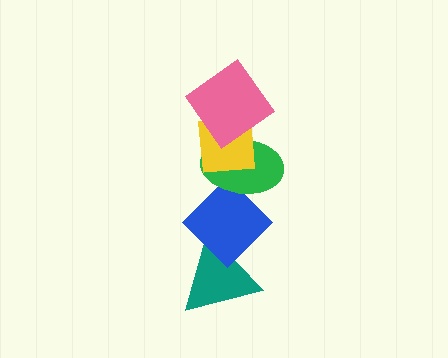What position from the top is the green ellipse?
The green ellipse is 3rd from the top.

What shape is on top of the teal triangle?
The blue diamond is on top of the teal triangle.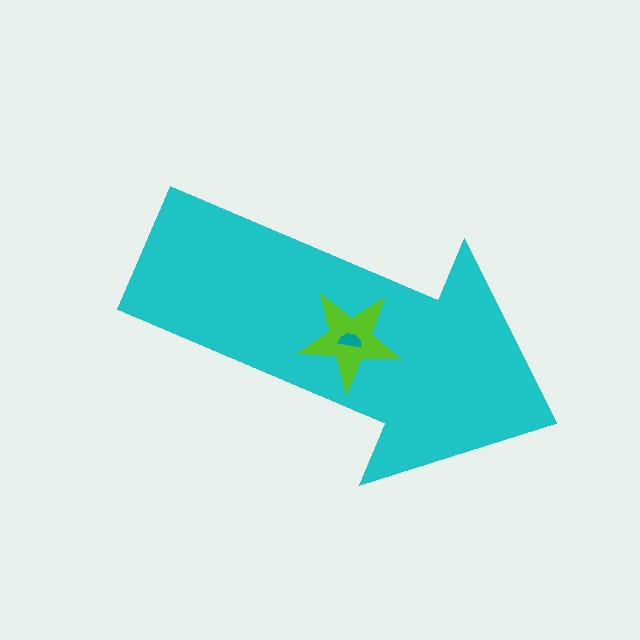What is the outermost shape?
The cyan arrow.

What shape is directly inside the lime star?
The teal semicircle.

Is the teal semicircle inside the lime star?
Yes.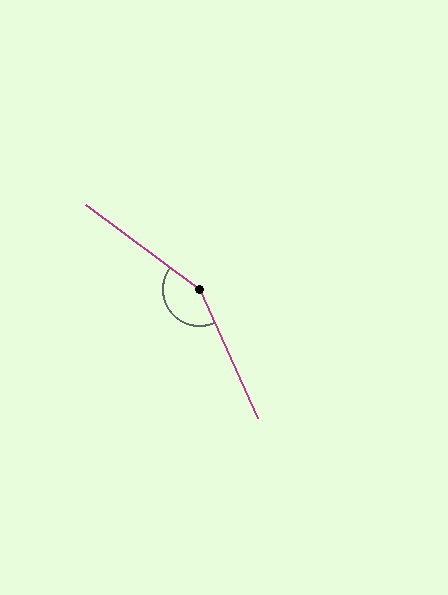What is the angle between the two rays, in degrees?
Approximately 151 degrees.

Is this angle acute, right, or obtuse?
It is obtuse.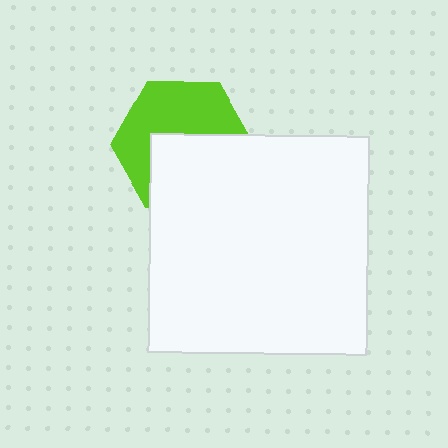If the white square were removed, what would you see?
You would see the complete lime hexagon.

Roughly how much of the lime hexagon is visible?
About half of it is visible (roughly 52%).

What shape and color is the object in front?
The object in front is a white square.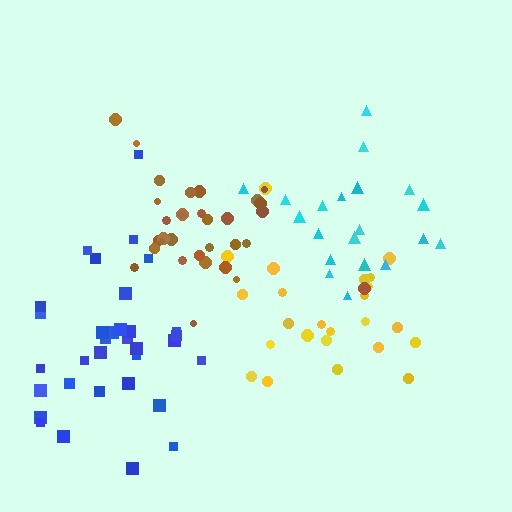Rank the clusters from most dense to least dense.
brown, blue, yellow, cyan.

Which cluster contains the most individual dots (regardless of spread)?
Blue (33).